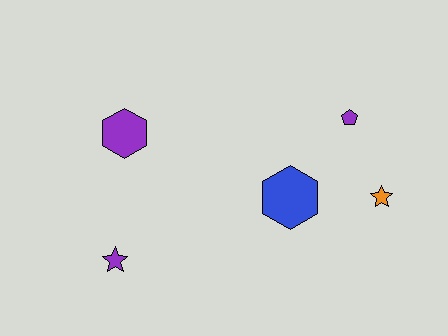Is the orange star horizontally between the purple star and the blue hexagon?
No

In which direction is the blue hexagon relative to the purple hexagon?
The blue hexagon is to the right of the purple hexagon.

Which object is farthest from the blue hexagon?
The purple star is farthest from the blue hexagon.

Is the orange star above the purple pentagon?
No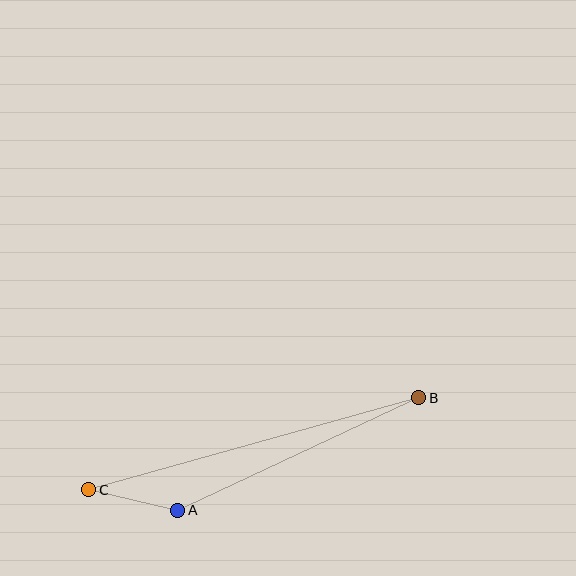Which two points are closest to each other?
Points A and C are closest to each other.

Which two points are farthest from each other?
Points B and C are farthest from each other.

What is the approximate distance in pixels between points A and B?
The distance between A and B is approximately 266 pixels.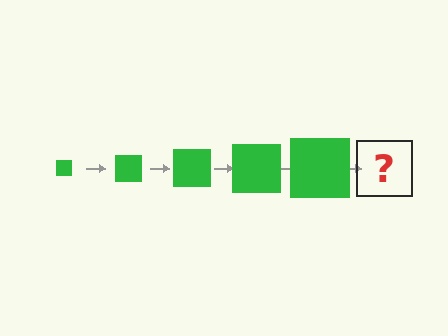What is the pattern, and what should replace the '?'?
The pattern is that the square gets progressively larger each step. The '?' should be a green square, larger than the previous one.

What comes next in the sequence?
The next element should be a green square, larger than the previous one.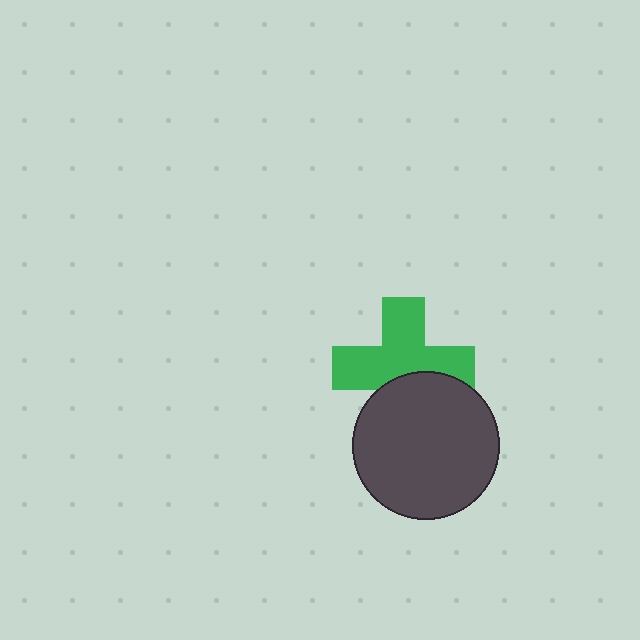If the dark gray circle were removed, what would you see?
You would see the complete green cross.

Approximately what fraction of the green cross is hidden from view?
Roughly 32% of the green cross is hidden behind the dark gray circle.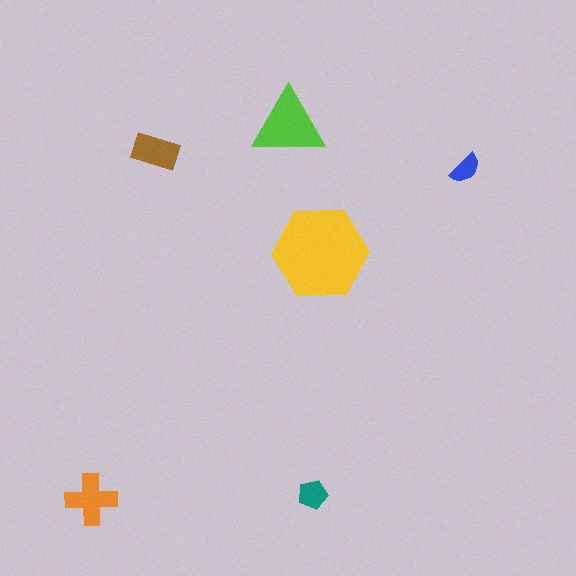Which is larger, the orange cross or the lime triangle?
The lime triangle.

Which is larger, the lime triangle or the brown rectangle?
The lime triangle.